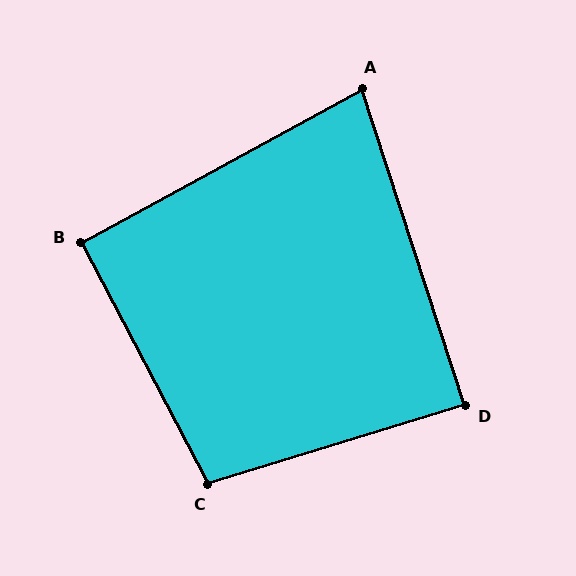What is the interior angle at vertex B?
Approximately 91 degrees (approximately right).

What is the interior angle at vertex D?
Approximately 89 degrees (approximately right).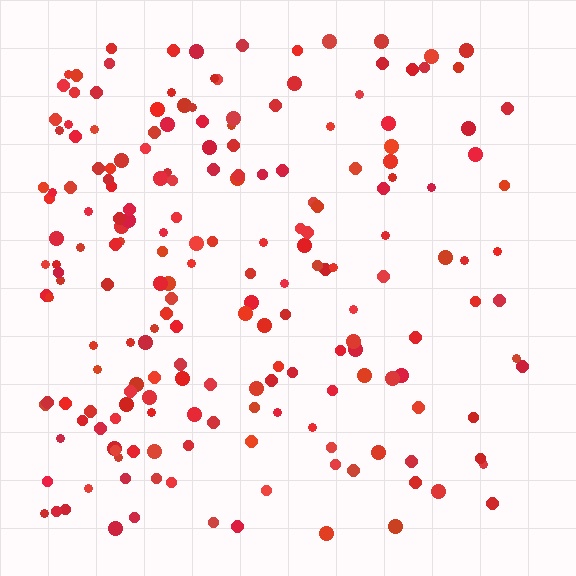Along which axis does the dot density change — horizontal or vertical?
Horizontal.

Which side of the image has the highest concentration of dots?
The left.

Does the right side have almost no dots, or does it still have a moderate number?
Still a moderate number, just noticeably fewer than the left.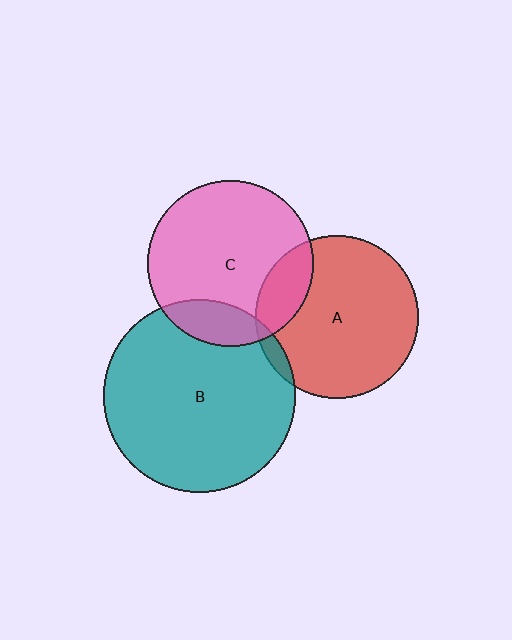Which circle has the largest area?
Circle B (teal).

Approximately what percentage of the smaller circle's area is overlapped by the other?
Approximately 15%.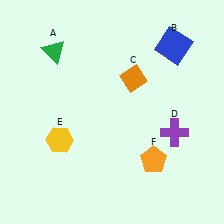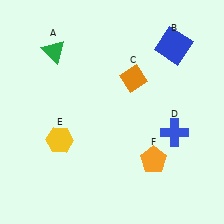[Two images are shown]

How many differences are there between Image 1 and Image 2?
There is 1 difference between the two images.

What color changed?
The cross (D) changed from purple in Image 1 to blue in Image 2.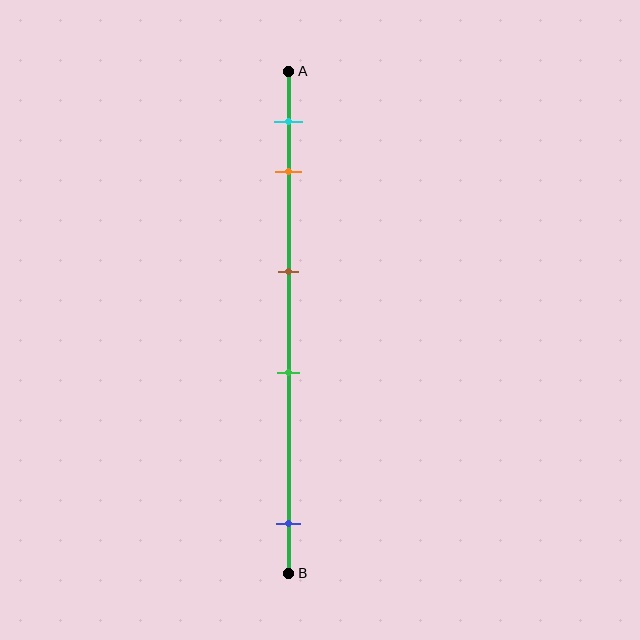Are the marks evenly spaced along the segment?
No, the marks are not evenly spaced.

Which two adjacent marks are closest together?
The cyan and orange marks are the closest adjacent pair.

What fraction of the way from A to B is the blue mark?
The blue mark is approximately 90% (0.9) of the way from A to B.